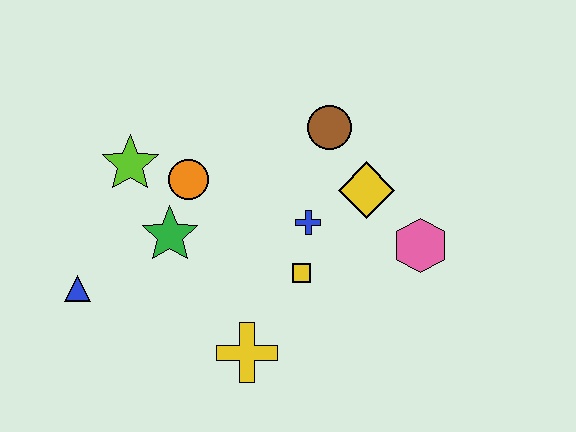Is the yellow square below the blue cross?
Yes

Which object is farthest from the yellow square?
The blue triangle is farthest from the yellow square.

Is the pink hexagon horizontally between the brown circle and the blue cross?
No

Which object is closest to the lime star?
The orange circle is closest to the lime star.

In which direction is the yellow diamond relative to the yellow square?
The yellow diamond is above the yellow square.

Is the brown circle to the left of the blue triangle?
No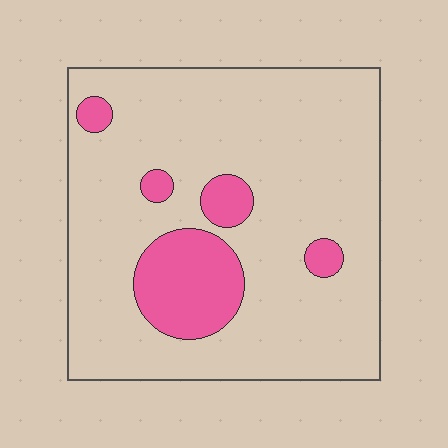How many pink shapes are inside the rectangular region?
5.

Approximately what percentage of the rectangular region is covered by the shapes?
Approximately 15%.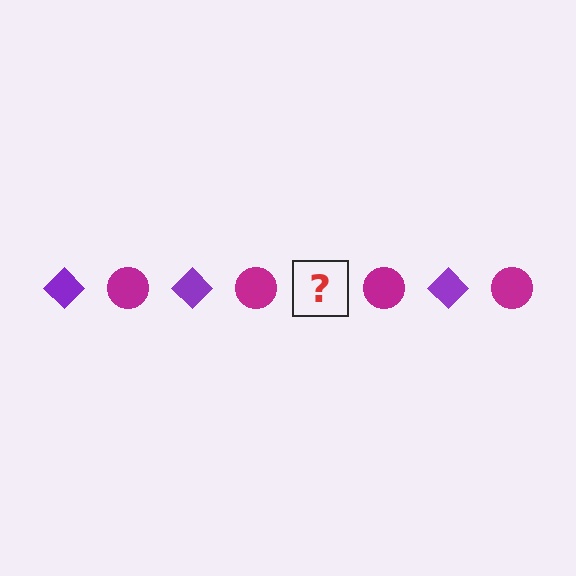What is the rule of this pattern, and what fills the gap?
The rule is that the pattern alternates between purple diamond and magenta circle. The gap should be filled with a purple diamond.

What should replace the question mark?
The question mark should be replaced with a purple diamond.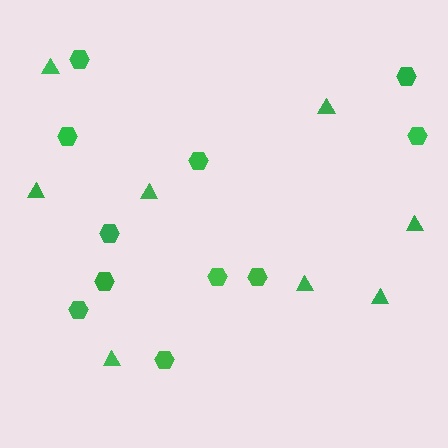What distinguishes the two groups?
There are 2 groups: one group of hexagons (11) and one group of triangles (8).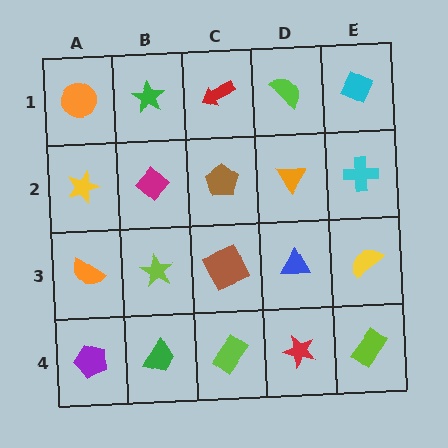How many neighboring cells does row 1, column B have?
3.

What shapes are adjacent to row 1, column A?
A yellow star (row 2, column A), a green star (row 1, column B).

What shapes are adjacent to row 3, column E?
A cyan cross (row 2, column E), a lime rectangle (row 4, column E), a blue triangle (row 3, column D).